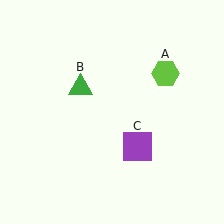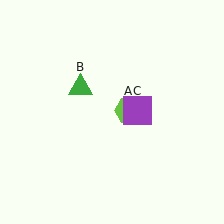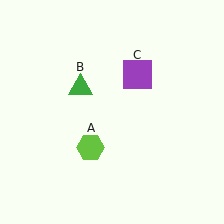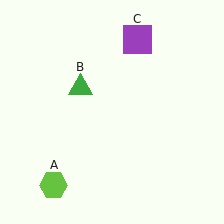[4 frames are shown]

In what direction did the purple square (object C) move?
The purple square (object C) moved up.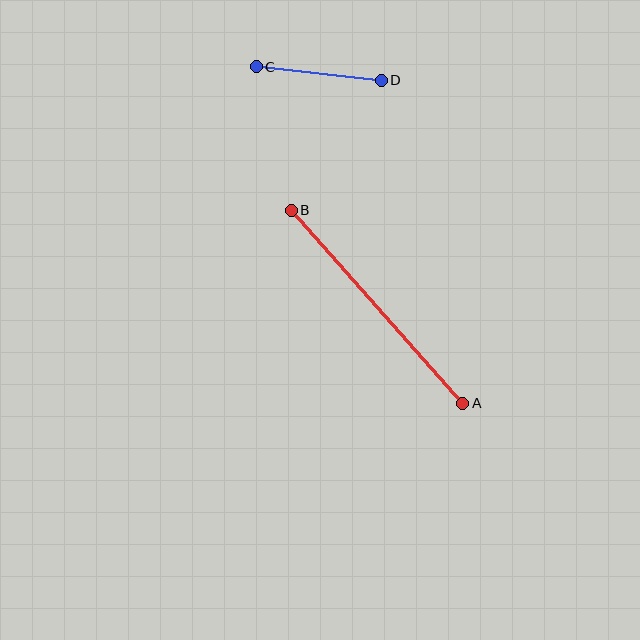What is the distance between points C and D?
The distance is approximately 126 pixels.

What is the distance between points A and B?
The distance is approximately 258 pixels.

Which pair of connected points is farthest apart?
Points A and B are farthest apart.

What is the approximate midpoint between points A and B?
The midpoint is at approximately (377, 307) pixels.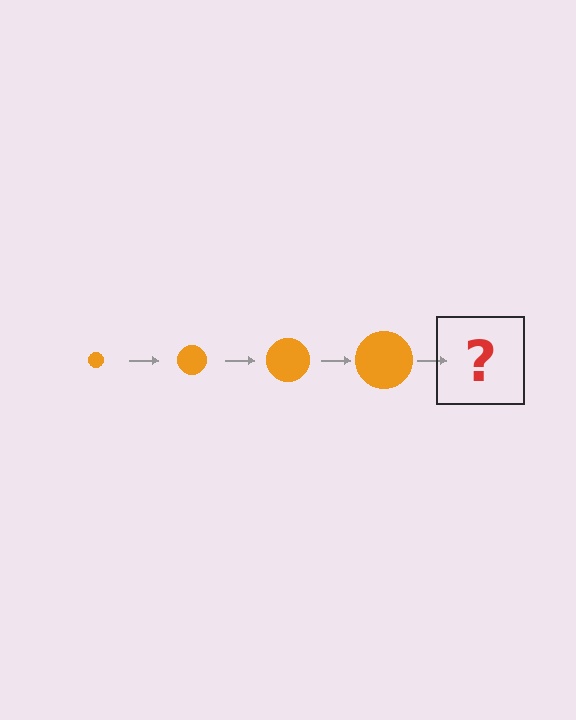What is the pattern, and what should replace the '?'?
The pattern is that the circle gets progressively larger each step. The '?' should be an orange circle, larger than the previous one.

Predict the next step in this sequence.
The next step is an orange circle, larger than the previous one.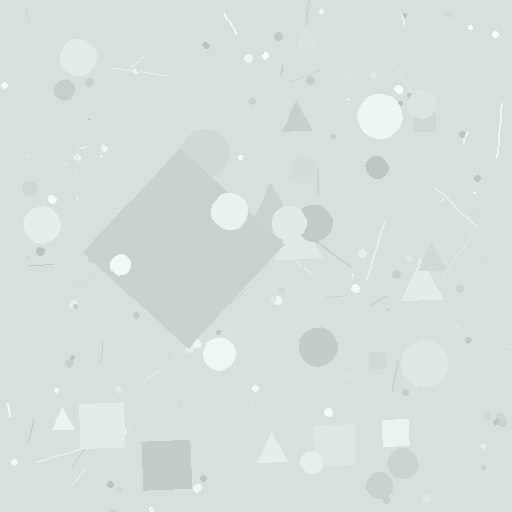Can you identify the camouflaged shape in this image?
The camouflaged shape is a diamond.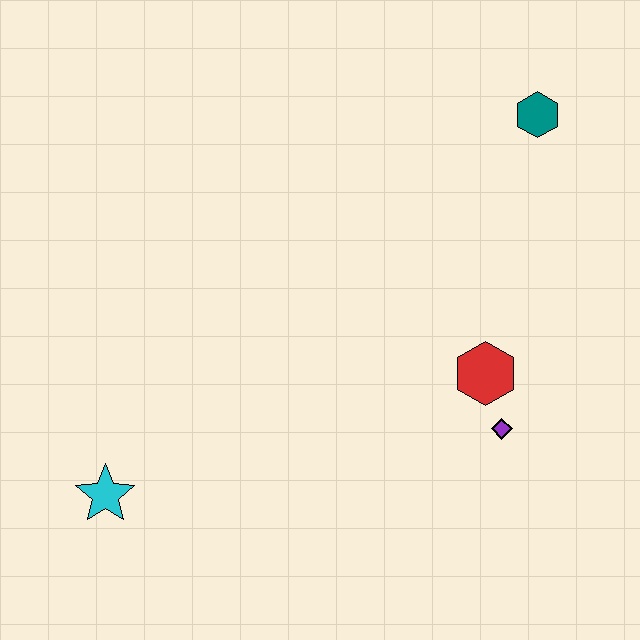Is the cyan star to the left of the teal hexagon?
Yes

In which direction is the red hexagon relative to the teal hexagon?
The red hexagon is below the teal hexagon.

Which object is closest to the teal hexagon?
The red hexagon is closest to the teal hexagon.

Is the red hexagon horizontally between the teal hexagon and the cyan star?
Yes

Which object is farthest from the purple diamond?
The cyan star is farthest from the purple diamond.